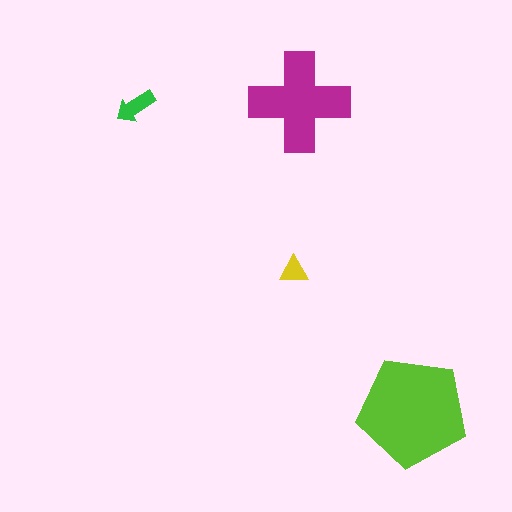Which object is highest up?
The magenta cross is topmost.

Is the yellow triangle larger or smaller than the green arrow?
Smaller.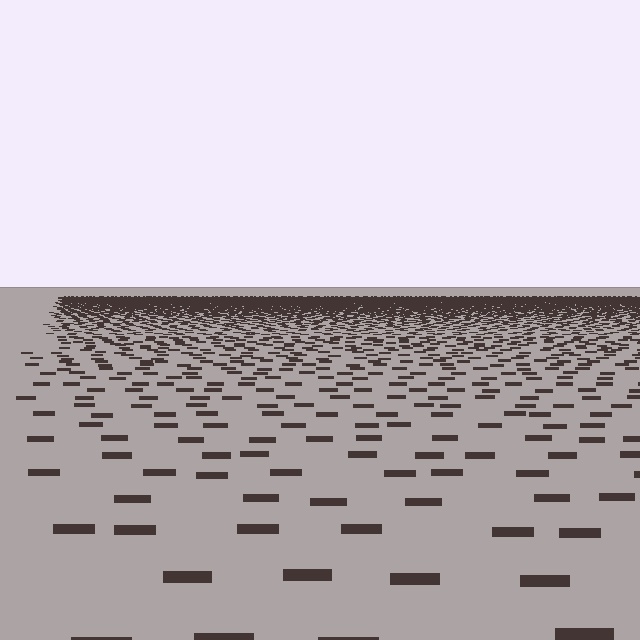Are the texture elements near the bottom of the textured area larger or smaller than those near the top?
Larger. Near the bottom, elements are closer to the viewer and appear at a bigger on-screen size.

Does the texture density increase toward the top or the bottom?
Density increases toward the top.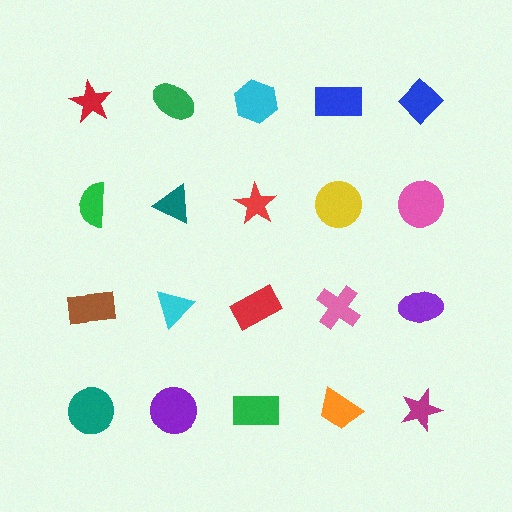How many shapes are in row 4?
5 shapes.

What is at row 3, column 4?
A pink cross.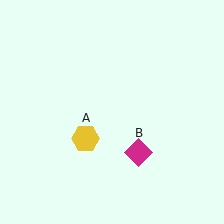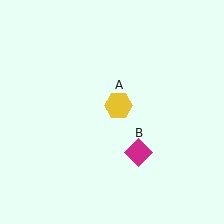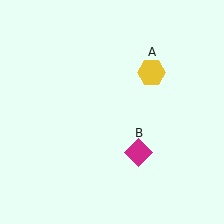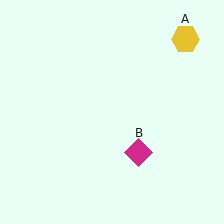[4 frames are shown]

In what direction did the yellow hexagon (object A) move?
The yellow hexagon (object A) moved up and to the right.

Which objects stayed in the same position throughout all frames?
Magenta diamond (object B) remained stationary.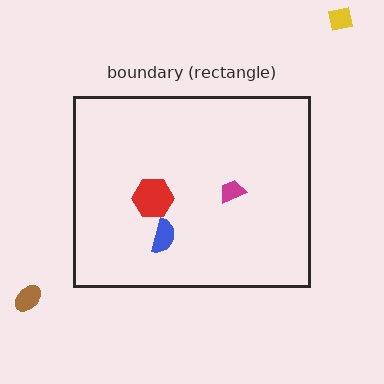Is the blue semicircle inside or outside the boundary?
Inside.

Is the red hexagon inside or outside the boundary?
Inside.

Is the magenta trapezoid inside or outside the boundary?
Inside.